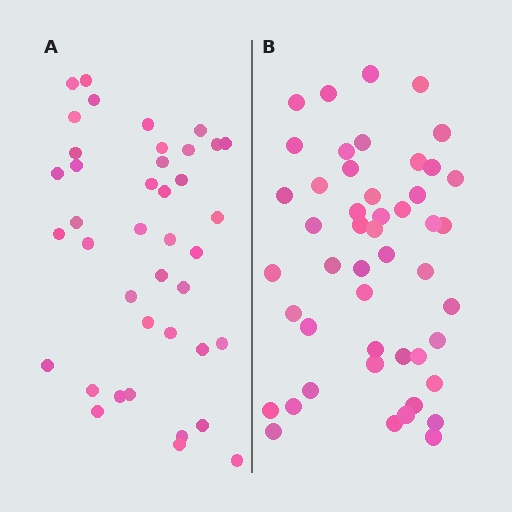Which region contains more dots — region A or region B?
Region B (the right region) has more dots.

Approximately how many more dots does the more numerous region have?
Region B has roughly 8 or so more dots than region A.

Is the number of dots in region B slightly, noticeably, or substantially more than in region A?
Region B has only slightly more — the two regions are fairly close. The ratio is roughly 1.2 to 1.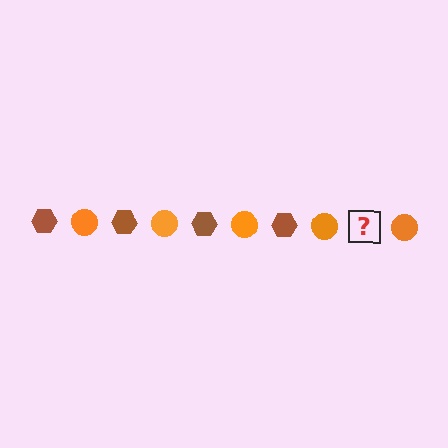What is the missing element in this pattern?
The missing element is a brown hexagon.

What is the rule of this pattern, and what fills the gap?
The rule is that the pattern alternates between brown hexagon and orange circle. The gap should be filled with a brown hexagon.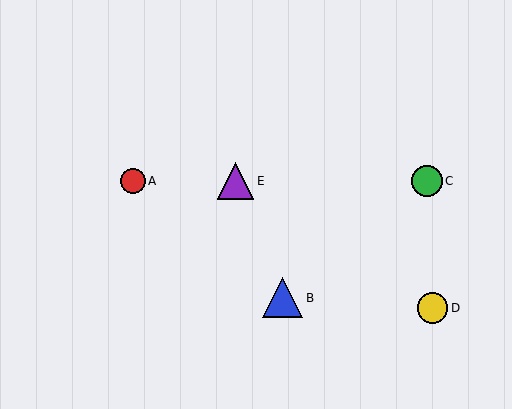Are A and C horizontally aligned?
Yes, both are at y≈181.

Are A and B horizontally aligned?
No, A is at y≈181 and B is at y≈298.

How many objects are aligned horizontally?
3 objects (A, C, E) are aligned horizontally.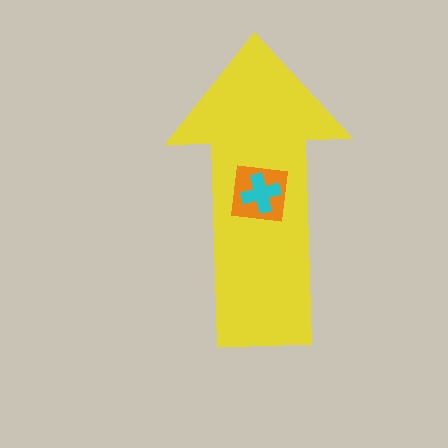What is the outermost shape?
The yellow arrow.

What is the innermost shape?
The cyan cross.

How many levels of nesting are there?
3.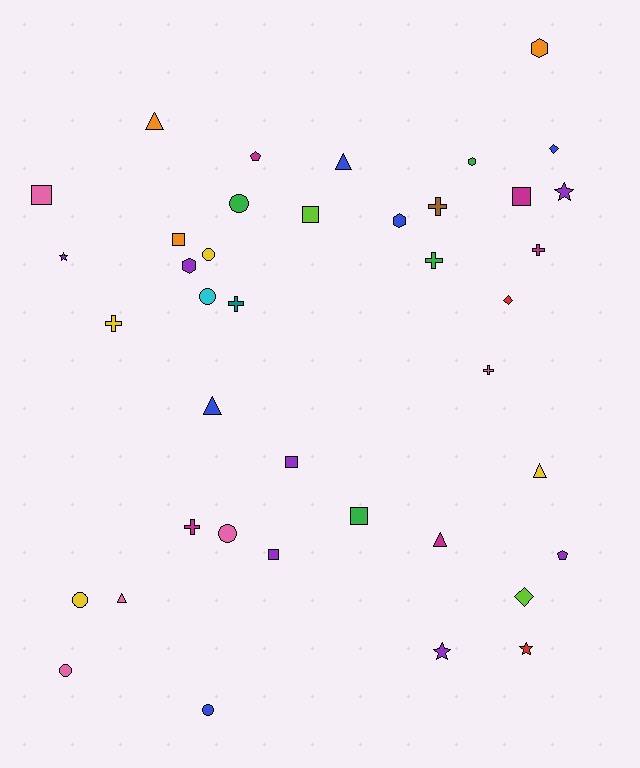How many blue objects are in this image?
There are 5 blue objects.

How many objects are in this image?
There are 40 objects.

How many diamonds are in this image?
There are 3 diamonds.